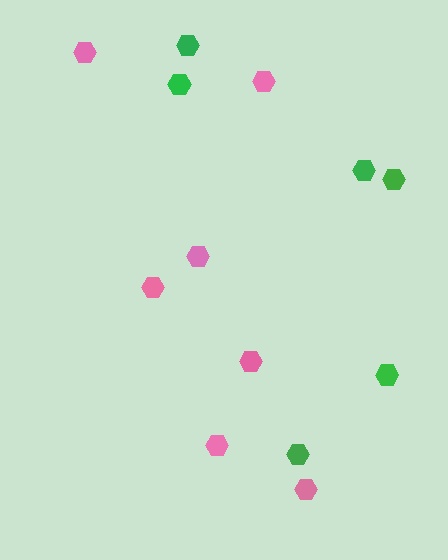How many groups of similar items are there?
There are 2 groups: one group of green hexagons (6) and one group of pink hexagons (7).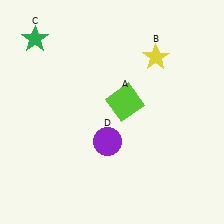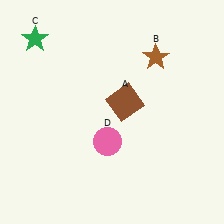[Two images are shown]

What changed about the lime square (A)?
In Image 1, A is lime. In Image 2, it changed to brown.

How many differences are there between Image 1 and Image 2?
There are 3 differences between the two images.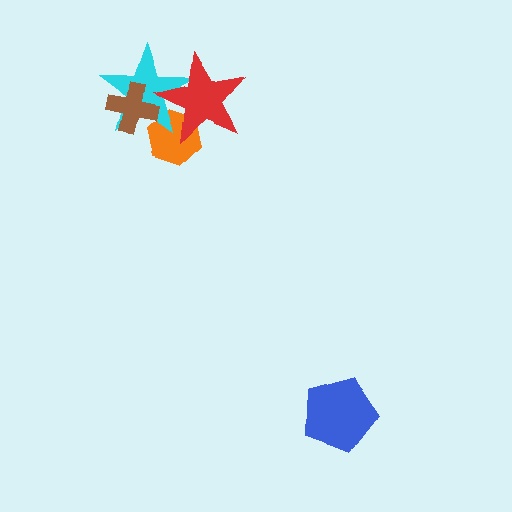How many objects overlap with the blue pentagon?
0 objects overlap with the blue pentagon.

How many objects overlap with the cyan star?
3 objects overlap with the cyan star.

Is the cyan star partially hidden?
Yes, it is partially covered by another shape.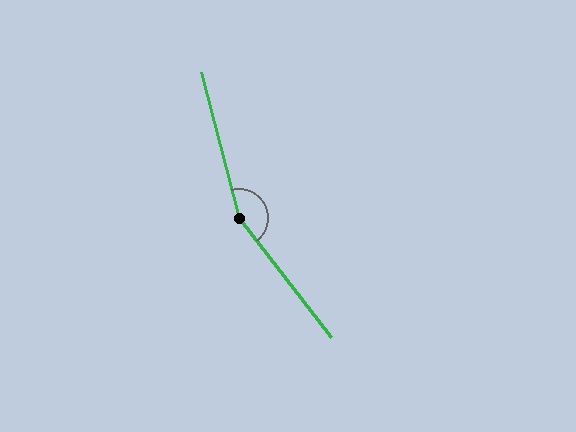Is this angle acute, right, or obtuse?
It is obtuse.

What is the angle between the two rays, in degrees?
Approximately 157 degrees.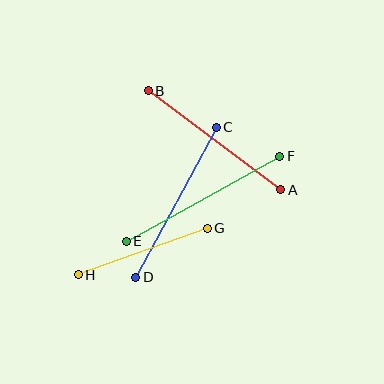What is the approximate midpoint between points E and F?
The midpoint is at approximately (203, 199) pixels.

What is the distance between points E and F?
The distance is approximately 175 pixels.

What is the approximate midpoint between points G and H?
The midpoint is at approximately (143, 251) pixels.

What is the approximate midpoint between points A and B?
The midpoint is at approximately (214, 140) pixels.